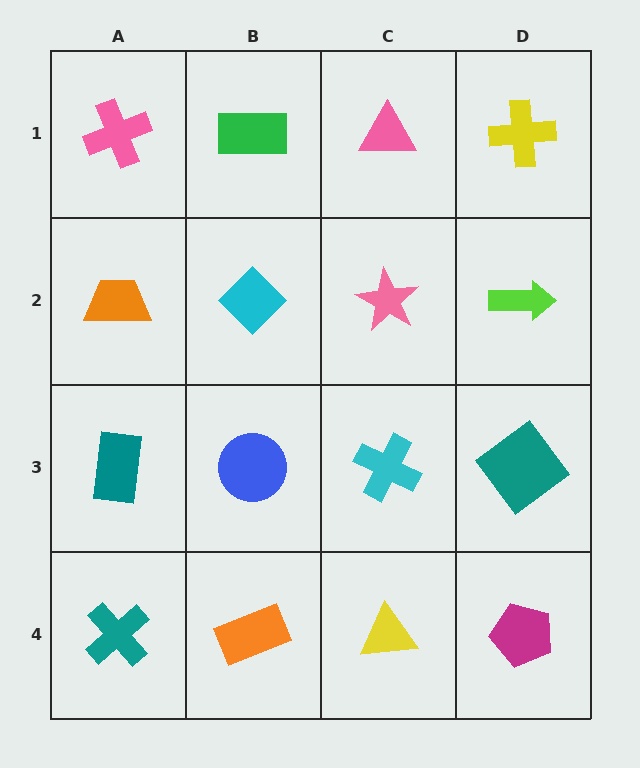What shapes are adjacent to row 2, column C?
A pink triangle (row 1, column C), a cyan cross (row 3, column C), a cyan diamond (row 2, column B), a lime arrow (row 2, column D).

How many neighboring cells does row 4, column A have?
2.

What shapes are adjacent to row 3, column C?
A pink star (row 2, column C), a yellow triangle (row 4, column C), a blue circle (row 3, column B), a teal diamond (row 3, column D).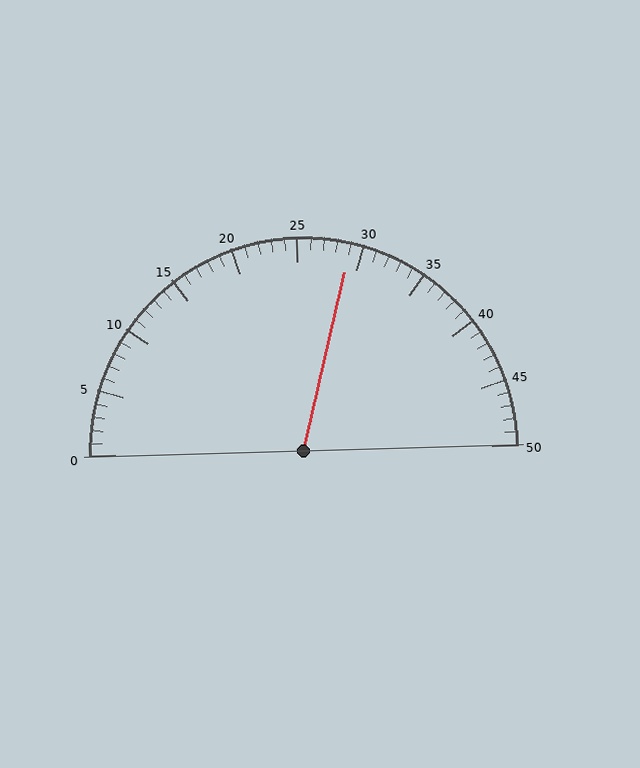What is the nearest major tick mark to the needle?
The nearest major tick mark is 30.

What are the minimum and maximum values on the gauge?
The gauge ranges from 0 to 50.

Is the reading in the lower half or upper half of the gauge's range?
The reading is in the upper half of the range (0 to 50).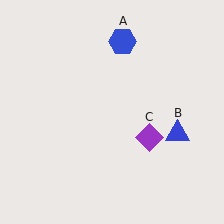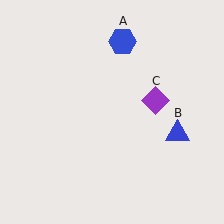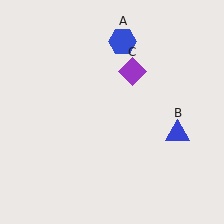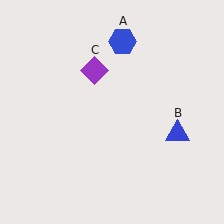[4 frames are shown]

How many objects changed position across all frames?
1 object changed position: purple diamond (object C).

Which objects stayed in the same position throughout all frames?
Blue hexagon (object A) and blue triangle (object B) remained stationary.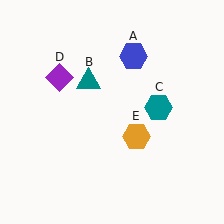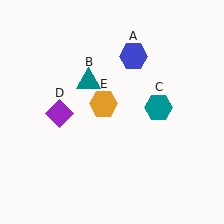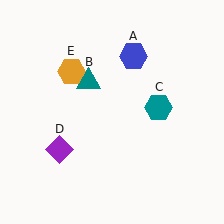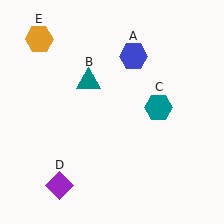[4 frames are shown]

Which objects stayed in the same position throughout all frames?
Blue hexagon (object A) and teal triangle (object B) and teal hexagon (object C) remained stationary.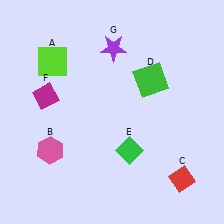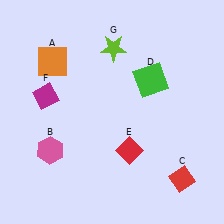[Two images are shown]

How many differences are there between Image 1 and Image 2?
There are 3 differences between the two images.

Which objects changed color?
A changed from lime to orange. E changed from green to red. G changed from purple to lime.